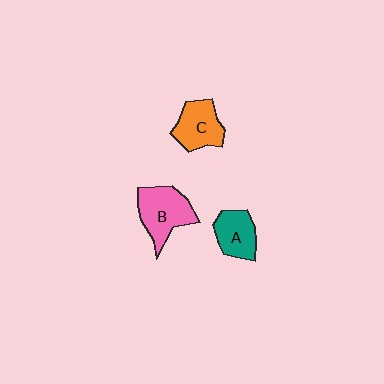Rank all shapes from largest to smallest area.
From largest to smallest: B (pink), C (orange), A (teal).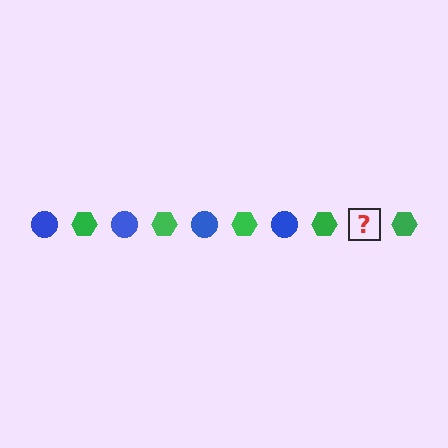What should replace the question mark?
The question mark should be replaced with a blue circle.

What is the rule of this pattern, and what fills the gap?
The rule is that the pattern alternates between blue circle and green hexagon. The gap should be filled with a blue circle.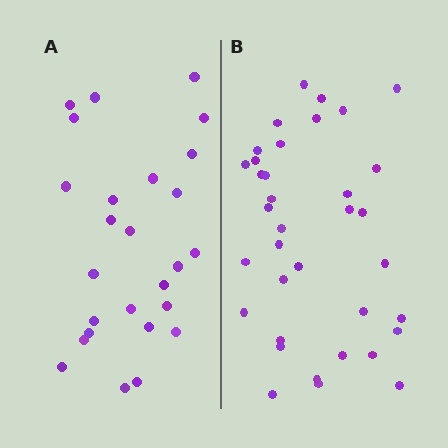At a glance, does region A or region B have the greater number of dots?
Region B (the right region) has more dots.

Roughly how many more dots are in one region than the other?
Region B has roughly 10 or so more dots than region A.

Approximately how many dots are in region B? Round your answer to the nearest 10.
About 40 dots. (The exact count is 36, which rounds to 40.)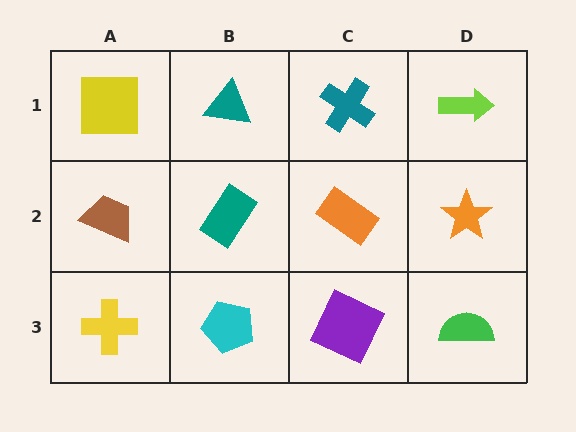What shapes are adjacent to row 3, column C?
An orange rectangle (row 2, column C), a cyan pentagon (row 3, column B), a green semicircle (row 3, column D).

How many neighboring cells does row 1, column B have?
3.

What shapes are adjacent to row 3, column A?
A brown trapezoid (row 2, column A), a cyan pentagon (row 3, column B).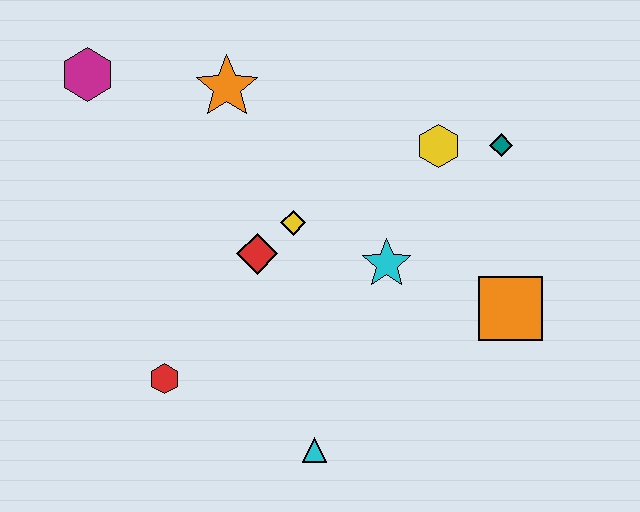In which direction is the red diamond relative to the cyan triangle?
The red diamond is above the cyan triangle.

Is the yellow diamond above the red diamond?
Yes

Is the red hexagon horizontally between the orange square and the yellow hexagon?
No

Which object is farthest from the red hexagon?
The teal diamond is farthest from the red hexagon.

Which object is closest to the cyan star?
The yellow diamond is closest to the cyan star.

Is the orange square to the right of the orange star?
Yes